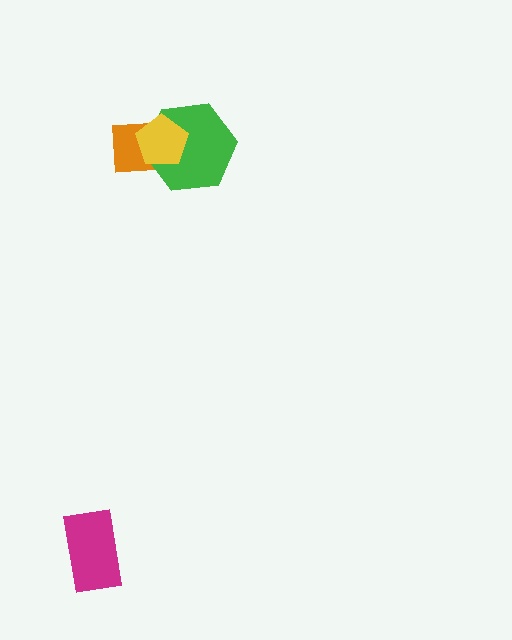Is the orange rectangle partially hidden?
Yes, it is partially covered by another shape.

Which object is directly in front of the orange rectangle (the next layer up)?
The green hexagon is directly in front of the orange rectangle.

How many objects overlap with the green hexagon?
2 objects overlap with the green hexagon.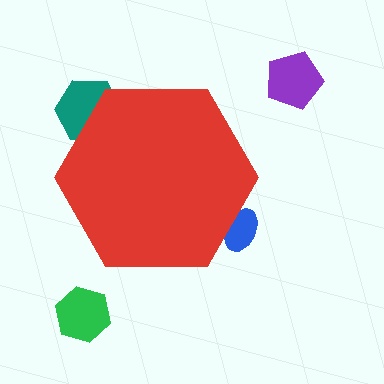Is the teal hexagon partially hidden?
Yes, the teal hexagon is partially hidden behind the red hexagon.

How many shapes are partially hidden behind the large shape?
2 shapes are partially hidden.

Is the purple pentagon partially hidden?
No, the purple pentagon is fully visible.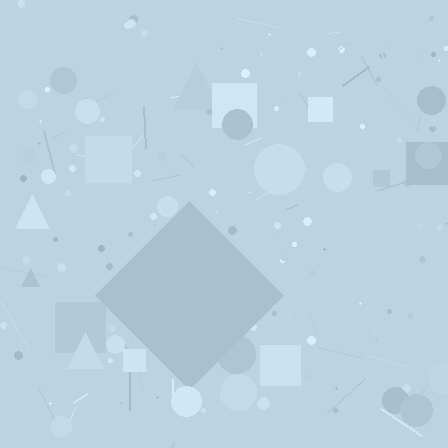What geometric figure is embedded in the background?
A diamond is embedded in the background.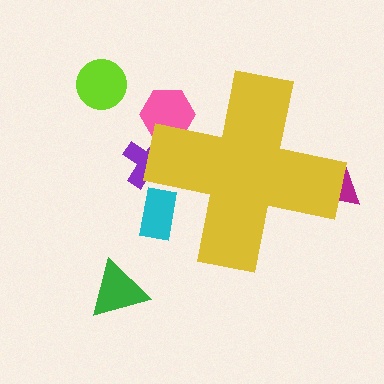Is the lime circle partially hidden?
No, the lime circle is fully visible.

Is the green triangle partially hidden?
No, the green triangle is fully visible.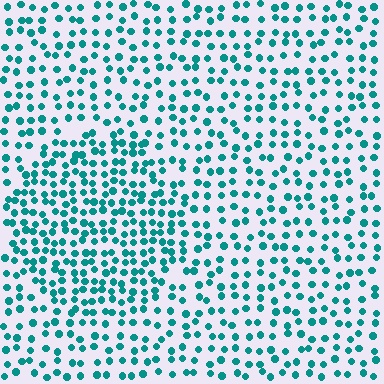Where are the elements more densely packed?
The elements are more densely packed inside the circle boundary.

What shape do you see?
I see a circle.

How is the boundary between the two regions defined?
The boundary is defined by a change in element density (approximately 1.7x ratio). All elements are the same color, size, and shape.